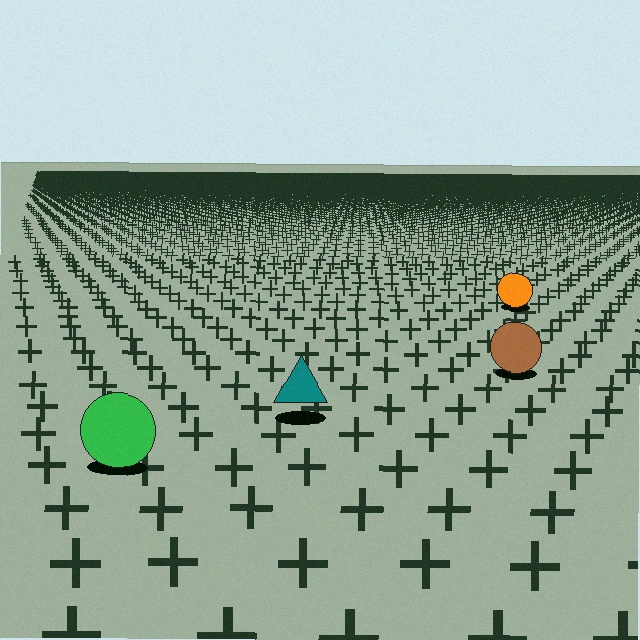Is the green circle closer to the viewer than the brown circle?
Yes. The green circle is closer — you can tell from the texture gradient: the ground texture is coarser near it.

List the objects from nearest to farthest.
From nearest to farthest: the green circle, the teal triangle, the brown circle, the orange circle.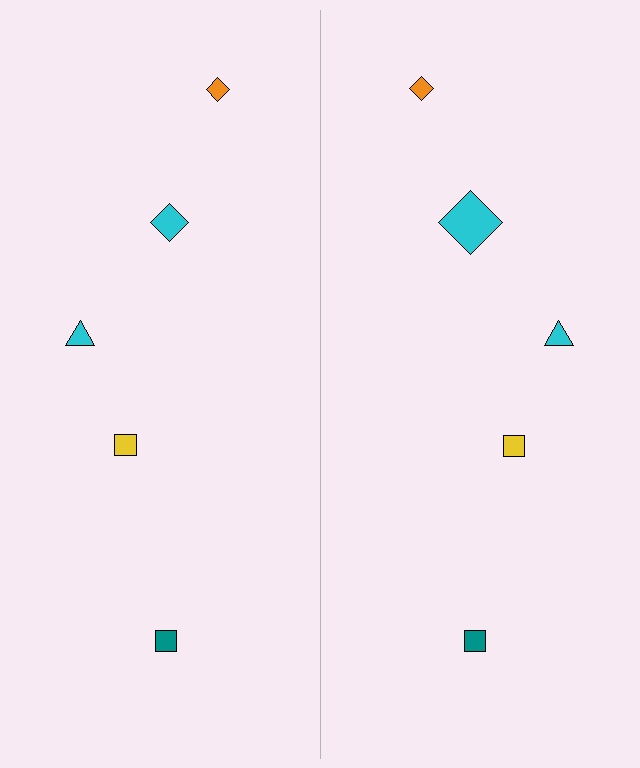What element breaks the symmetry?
The cyan diamond on the right side has a different size than its mirror counterpart.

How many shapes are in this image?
There are 10 shapes in this image.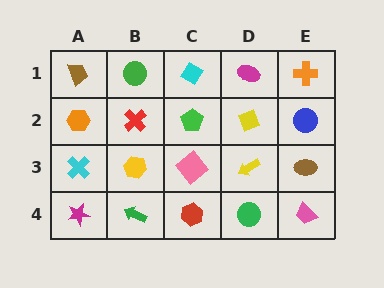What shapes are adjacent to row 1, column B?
A red cross (row 2, column B), a brown trapezoid (row 1, column A), a cyan diamond (row 1, column C).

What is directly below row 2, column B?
A yellow hexagon.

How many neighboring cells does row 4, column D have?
3.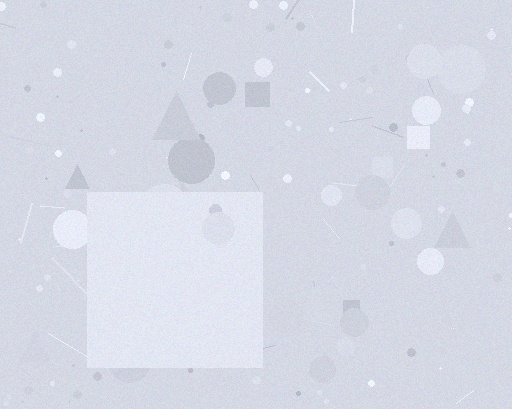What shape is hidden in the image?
A square is hidden in the image.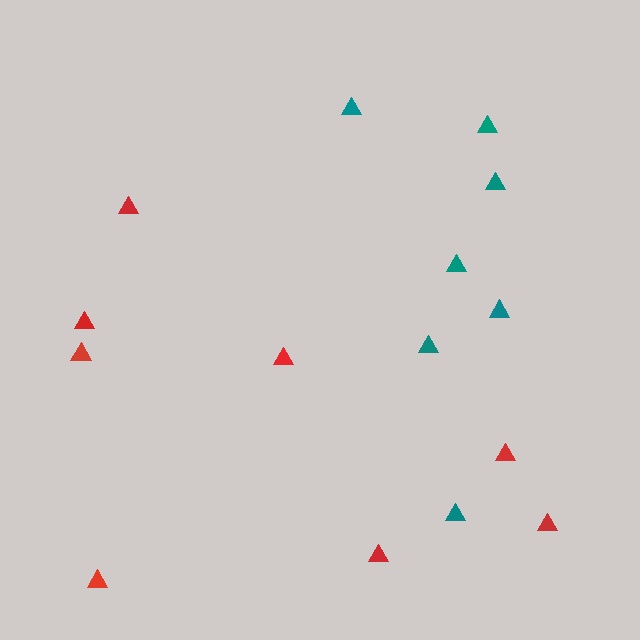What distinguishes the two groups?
There are 2 groups: one group of teal triangles (7) and one group of red triangles (8).